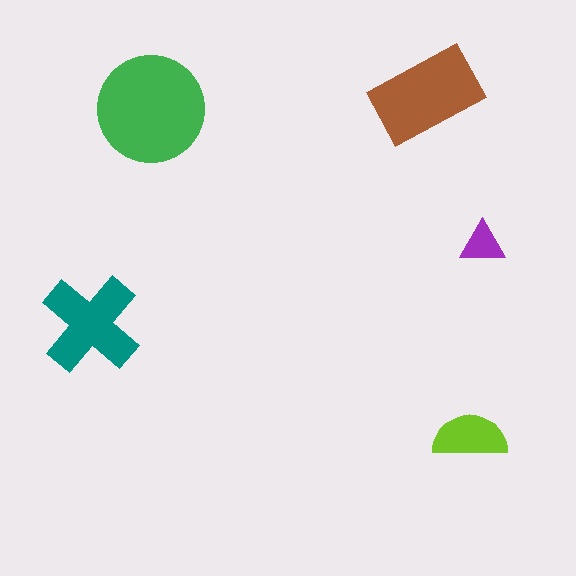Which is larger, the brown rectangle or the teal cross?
The brown rectangle.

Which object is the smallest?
The purple triangle.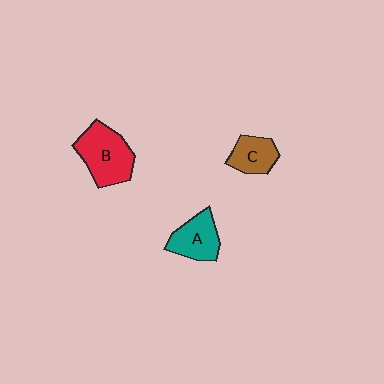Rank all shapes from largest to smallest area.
From largest to smallest: B (red), A (teal), C (brown).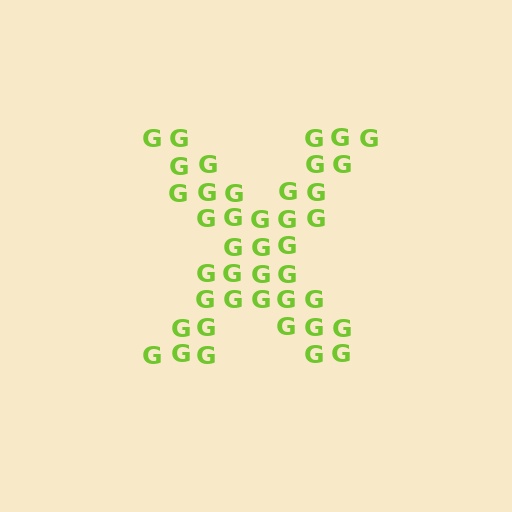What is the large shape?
The large shape is the letter X.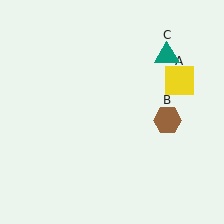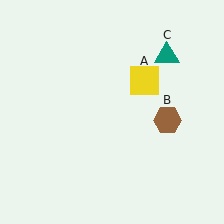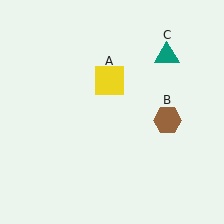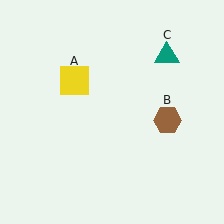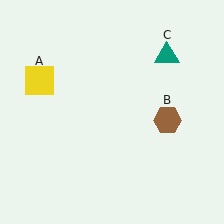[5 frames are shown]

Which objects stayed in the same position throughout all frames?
Brown hexagon (object B) and teal triangle (object C) remained stationary.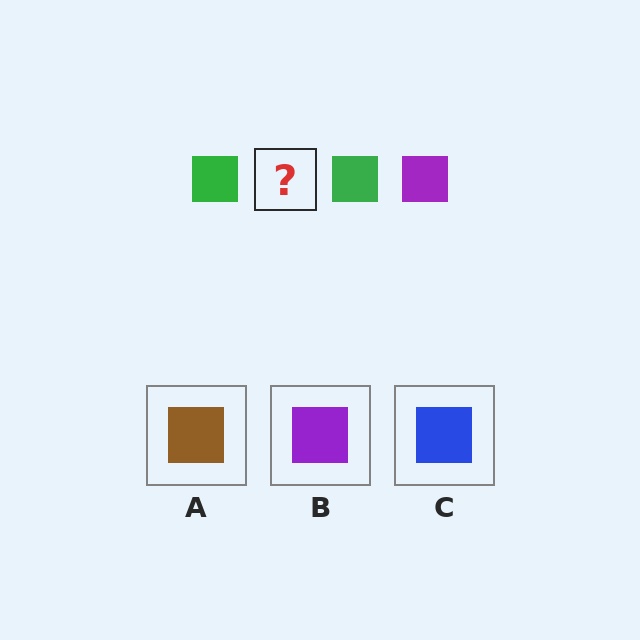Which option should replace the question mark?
Option B.